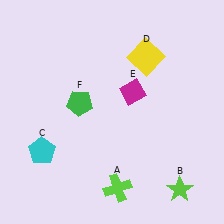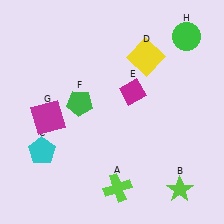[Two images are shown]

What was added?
A magenta square (G), a green circle (H) were added in Image 2.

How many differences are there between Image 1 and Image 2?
There are 2 differences between the two images.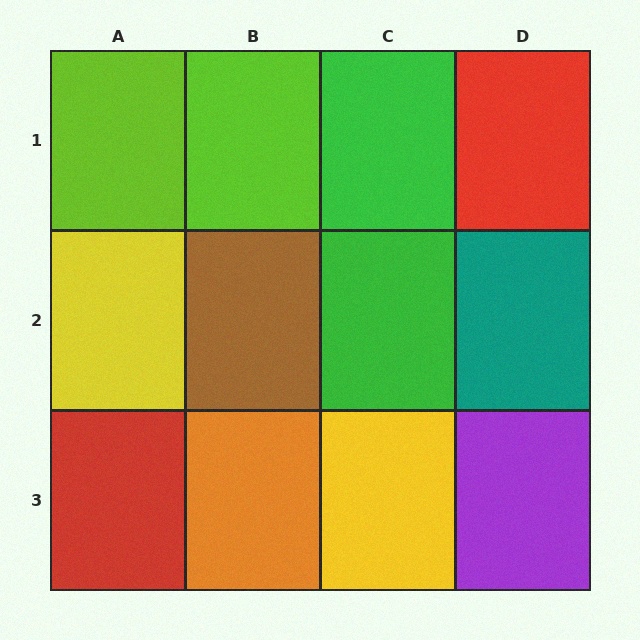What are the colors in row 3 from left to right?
Red, orange, yellow, purple.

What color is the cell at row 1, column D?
Red.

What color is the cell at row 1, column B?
Lime.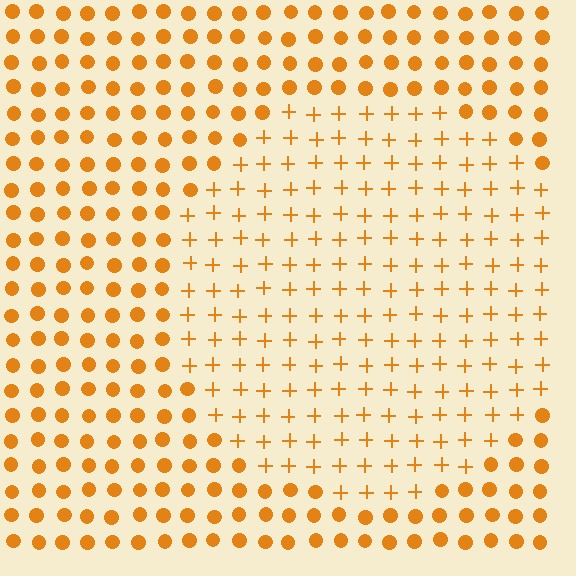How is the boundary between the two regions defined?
The boundary is defined by a change in element shape: plus signs inside vs. circles outside. All elements share the same color and spacing.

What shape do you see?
I see a circle.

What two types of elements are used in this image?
The image uses plus signs inside the circle region and circles outside it.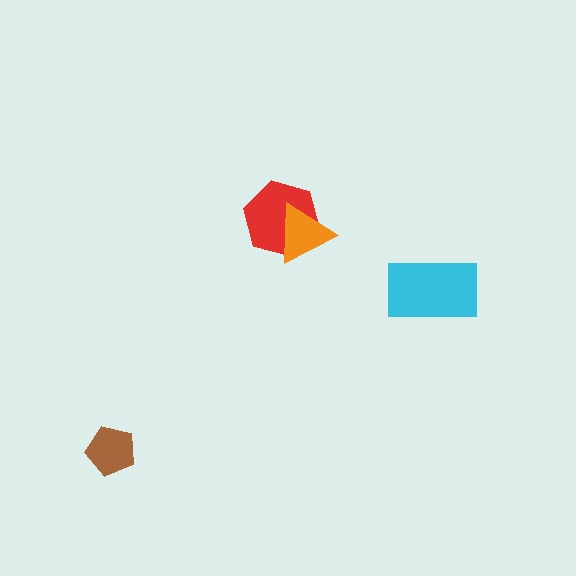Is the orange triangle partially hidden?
No, no other shape covers it.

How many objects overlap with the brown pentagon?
0 objects overlap with the brown pentagon.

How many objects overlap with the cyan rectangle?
0 objects overlap with the cyan rectangle.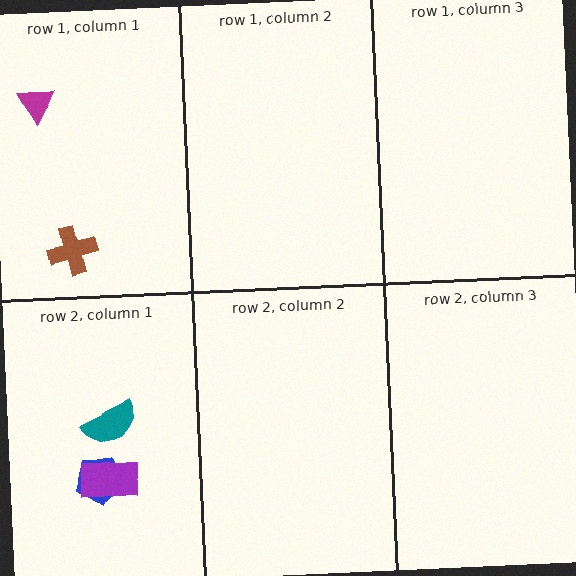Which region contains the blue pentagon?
The row 2, column 1 region.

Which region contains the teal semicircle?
The row 2, column 1 region.